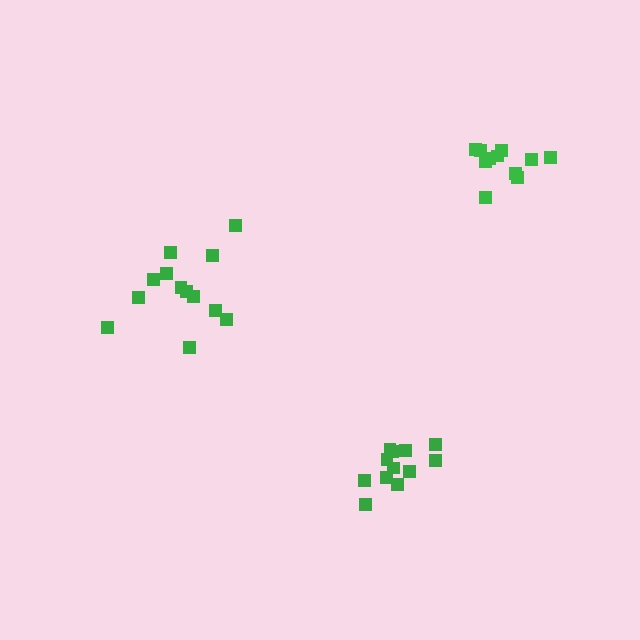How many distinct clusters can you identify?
There are 3 distinct clusters.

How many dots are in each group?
Group 1: 11 dots, Group 2: 13 dots, Group 3: 12 dots (36 total).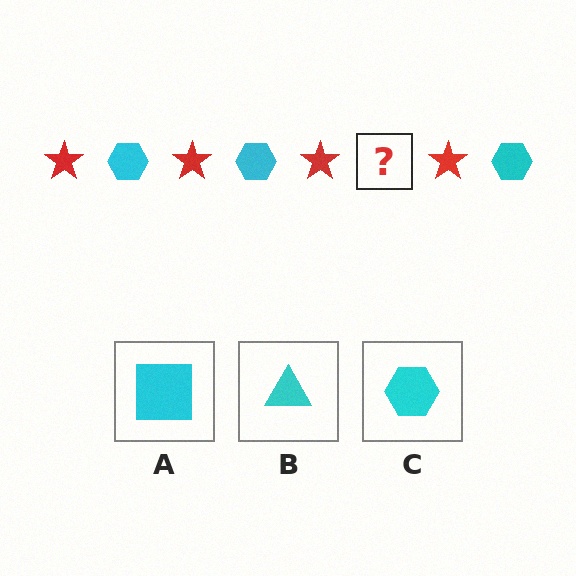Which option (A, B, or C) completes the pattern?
C.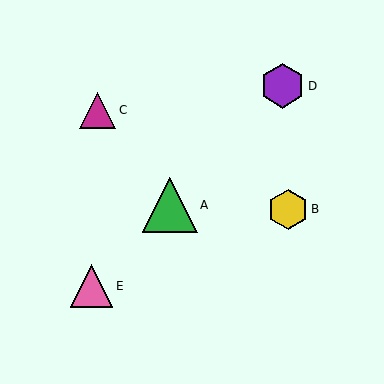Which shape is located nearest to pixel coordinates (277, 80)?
The purple hexagon (labeled D) at (283, 86) is nearest to that location.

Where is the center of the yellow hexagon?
The center of the yellow hexagon is at (288, 209).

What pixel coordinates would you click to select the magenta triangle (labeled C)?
Click at (98, 110) to select the magenta triangle C.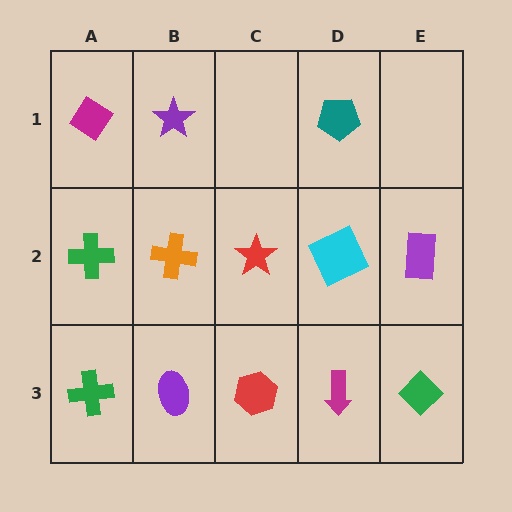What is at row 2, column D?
A cyan square.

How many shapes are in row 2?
5 shapes.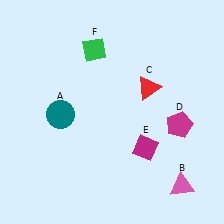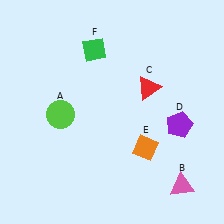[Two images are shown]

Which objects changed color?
A changed from teal to lime. D changed from magenta to purple. E changed from magenta to orange.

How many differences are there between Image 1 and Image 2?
There are 3 differences between the two images.